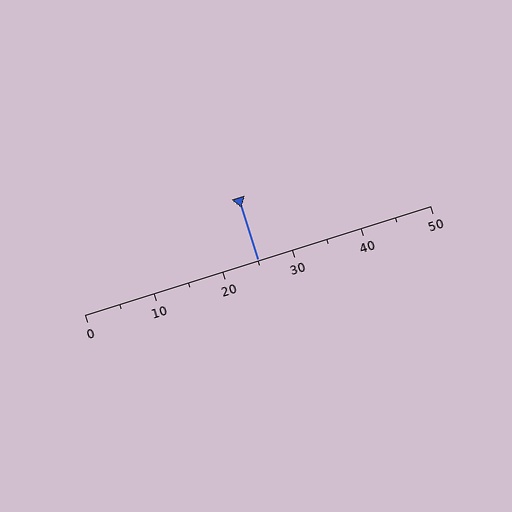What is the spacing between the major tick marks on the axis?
The major ticks are spaced 10 apart.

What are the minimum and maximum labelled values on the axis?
The axis runs from 0 to 50.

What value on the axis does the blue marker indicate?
The marker indicates approximately 25.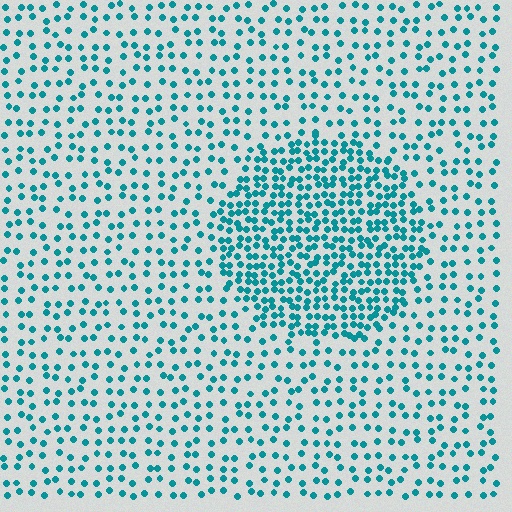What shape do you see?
I see a circle.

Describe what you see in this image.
The image contains small teal elements arranged at two different densities. A circle-shaped region is visible where the elements are more densely packed than the surrounding area.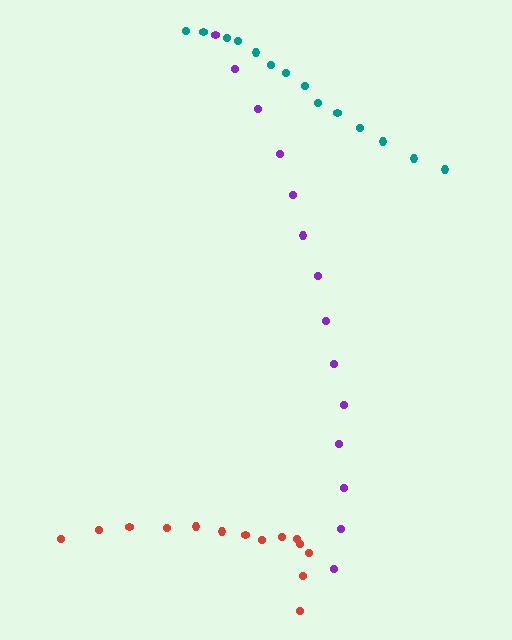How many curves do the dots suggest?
There are 3 distinct paths.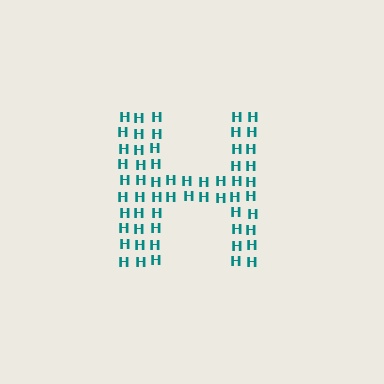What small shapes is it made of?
It is made of small letter H's.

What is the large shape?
The large shape is the letter H.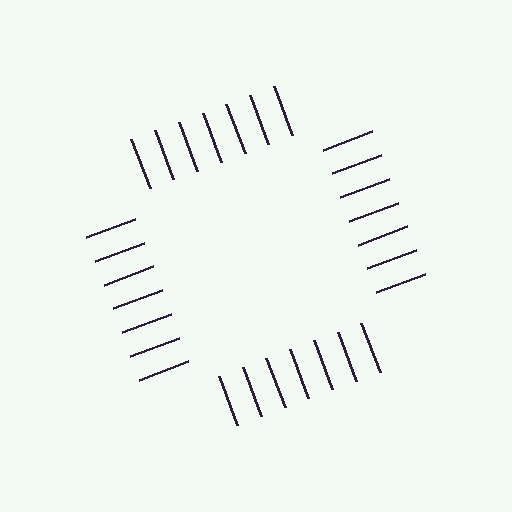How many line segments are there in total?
28 — 7 along each of the 4 edges.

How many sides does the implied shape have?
4 sides — the line-ends trace a square.